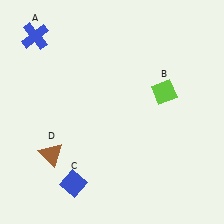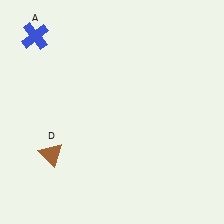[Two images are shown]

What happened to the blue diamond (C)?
The blue diamond (C) was removed in Image 2. It was in the bottom-left area of Image 1.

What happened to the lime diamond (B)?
The lime diamond (B) was removed in Image 2. It was in the top-right area of Image 1.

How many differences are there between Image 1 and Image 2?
There are 2 differences between the two images.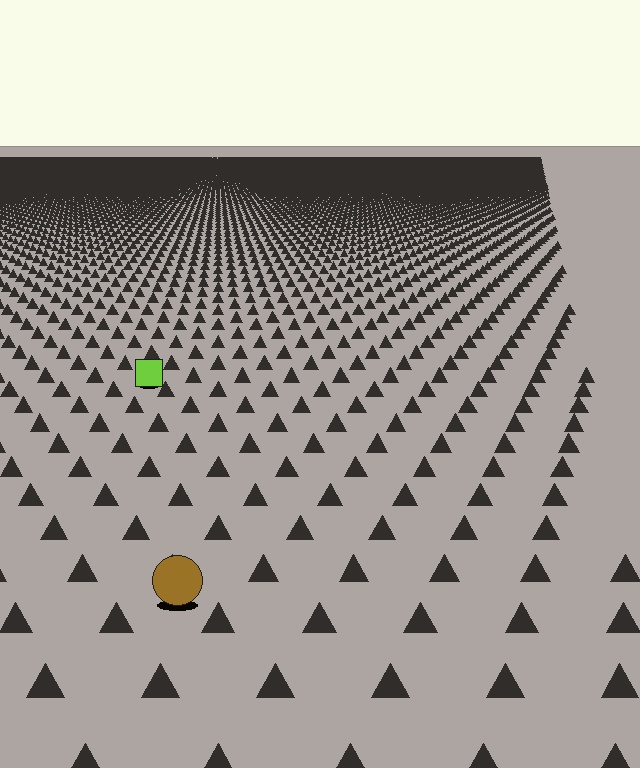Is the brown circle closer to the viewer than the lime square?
Yes. The brown circle is closer — you can tell from the texture gradient: the ground texture is coarser near it.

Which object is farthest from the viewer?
The lime square is farthest from the viewer. It appears smaller and the ground texture around it is denser.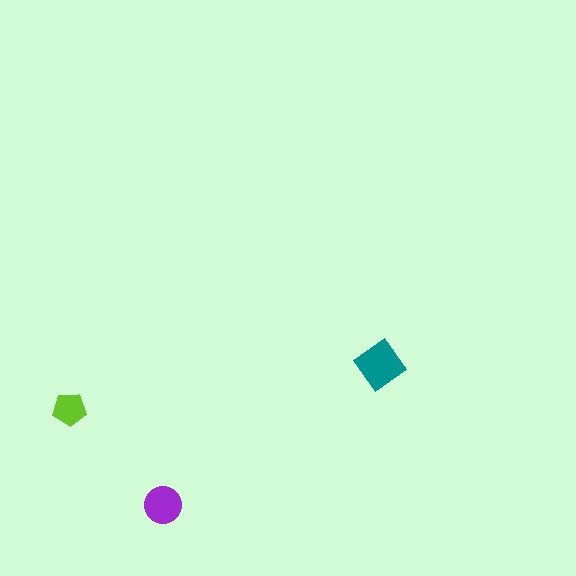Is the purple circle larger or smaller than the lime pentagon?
Larger.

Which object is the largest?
The teal diamond.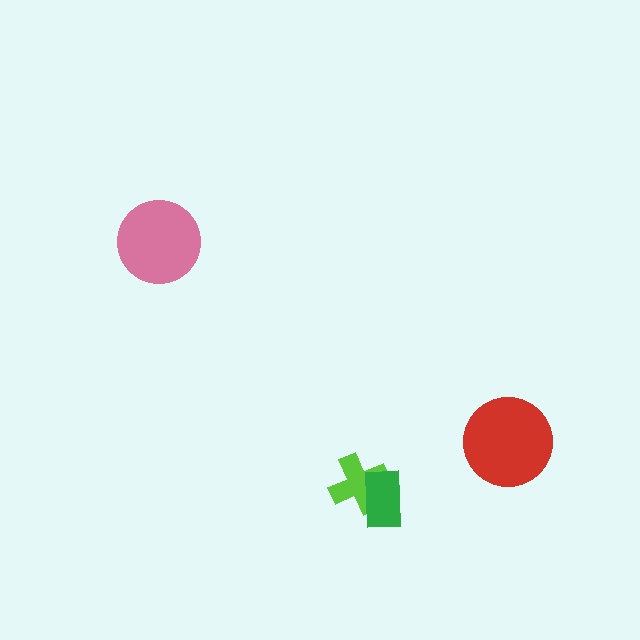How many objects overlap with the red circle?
0 objects overlap with the red circle.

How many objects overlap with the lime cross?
1 object overlaps with the lime cross.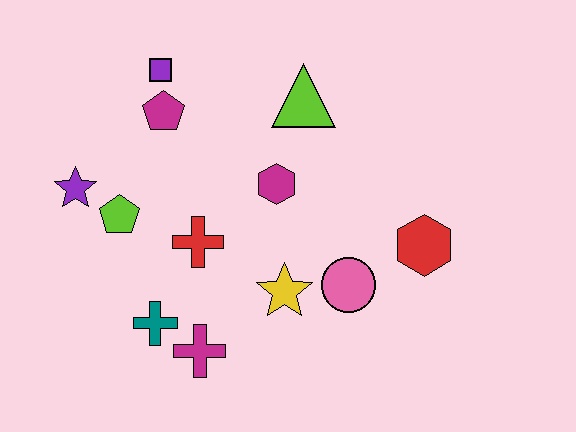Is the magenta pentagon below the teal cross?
No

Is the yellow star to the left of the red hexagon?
Yes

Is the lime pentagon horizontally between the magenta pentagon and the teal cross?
No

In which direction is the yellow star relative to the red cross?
The yellow star is to the right of the red cross.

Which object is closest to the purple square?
The magenta pentagon is closest to the purple square.